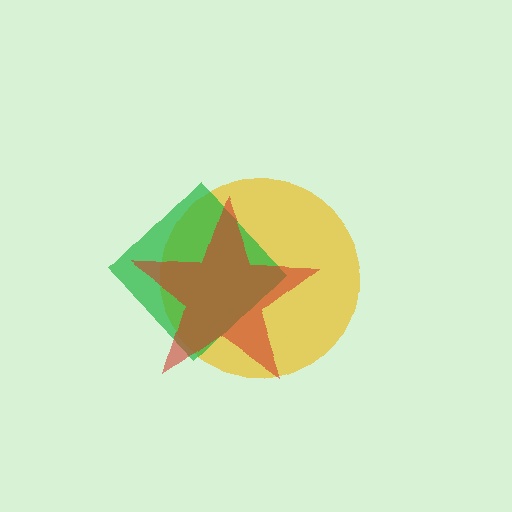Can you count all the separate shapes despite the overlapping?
Yes, there are 3 separate shapes.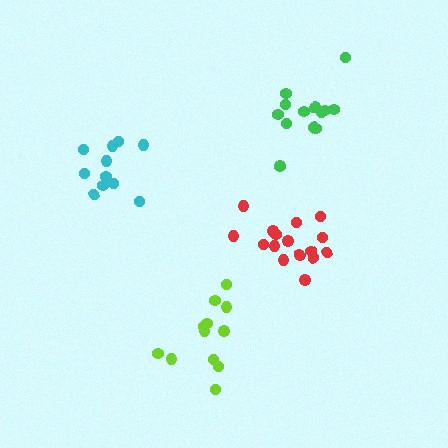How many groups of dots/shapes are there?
There are 4 groups.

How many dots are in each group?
Group 1: 11 dots, Group 2: 12 dots, Group 3: 14 dots, Group 4: 16 dots (53 total).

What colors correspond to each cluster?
The clusters are colored: cyan, lime, green, red.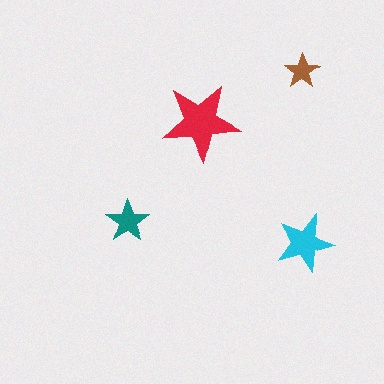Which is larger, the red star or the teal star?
The red one.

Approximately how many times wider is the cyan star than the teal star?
About 1.5 times wider.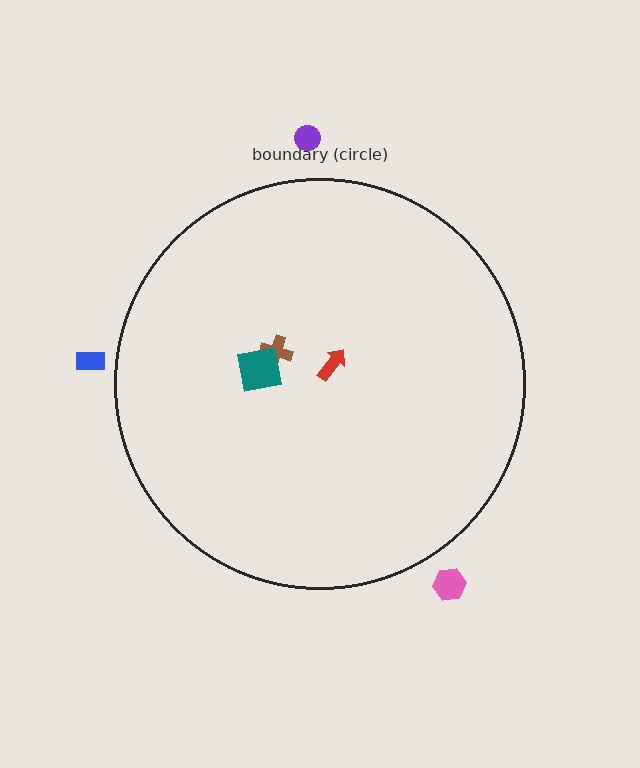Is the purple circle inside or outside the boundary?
Outside.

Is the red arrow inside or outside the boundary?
Inside.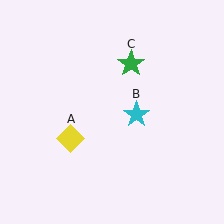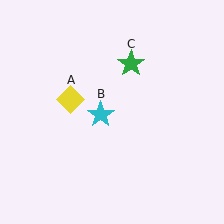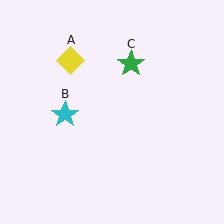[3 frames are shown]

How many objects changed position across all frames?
2 objects changed position: yellow diamond (object A), cyan star (object B).